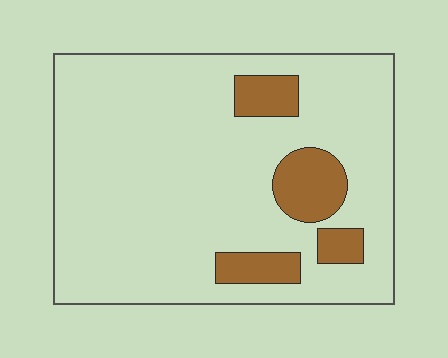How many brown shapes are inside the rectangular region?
4.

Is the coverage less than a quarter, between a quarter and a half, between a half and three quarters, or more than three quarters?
Less than a quarter.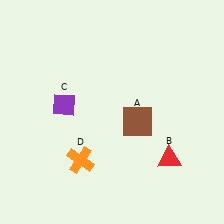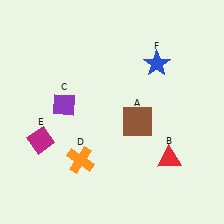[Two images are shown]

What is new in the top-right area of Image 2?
A blue star (F) was added in the top-right area of Image 2.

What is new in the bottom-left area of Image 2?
A magenta diamond (E) was added in the bottom-left area of Image 2.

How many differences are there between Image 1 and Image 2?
There are 2 differences between the two images.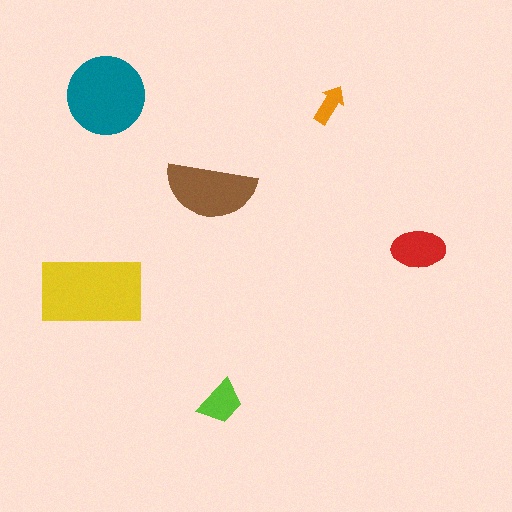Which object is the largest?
The yellow rectangle.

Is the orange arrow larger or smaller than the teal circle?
Smaller.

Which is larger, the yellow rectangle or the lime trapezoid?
The yellow rectangle.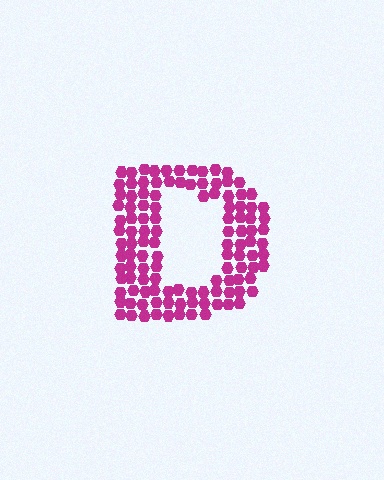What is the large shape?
The large shape is the letter D.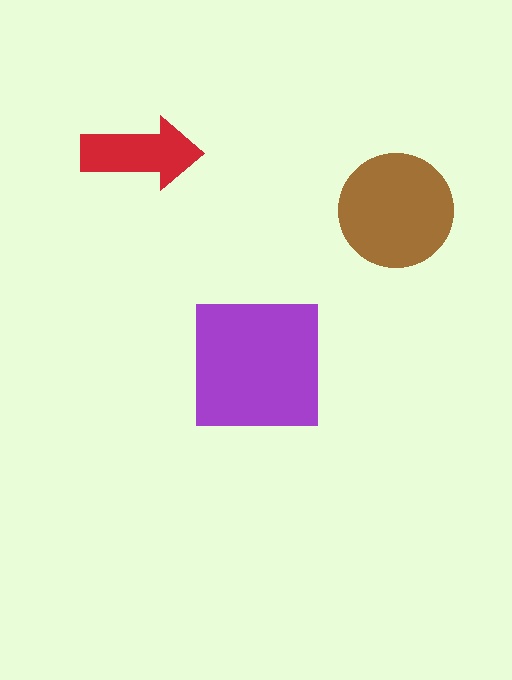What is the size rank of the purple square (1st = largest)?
1st.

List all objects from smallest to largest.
The red arrow, the brown circle, the purple square.